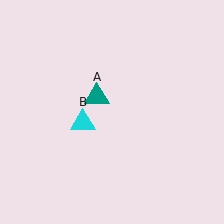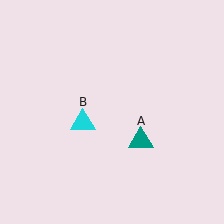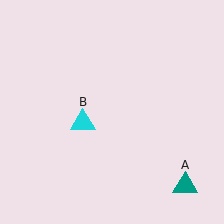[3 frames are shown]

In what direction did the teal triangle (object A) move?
The teal triangle (object A) moved down and to the right.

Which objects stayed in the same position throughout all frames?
Cyan triangle (object B) remained stationary.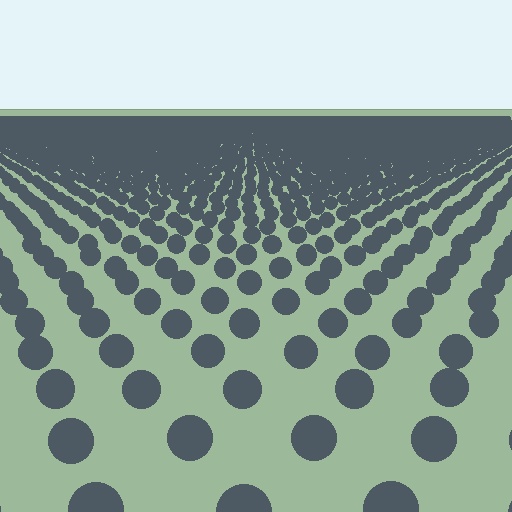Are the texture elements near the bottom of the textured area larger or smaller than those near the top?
Larger. Near the bottom, elements are closer to the viewer and appear at a bigger on-screen size.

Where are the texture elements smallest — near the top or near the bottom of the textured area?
Near the top.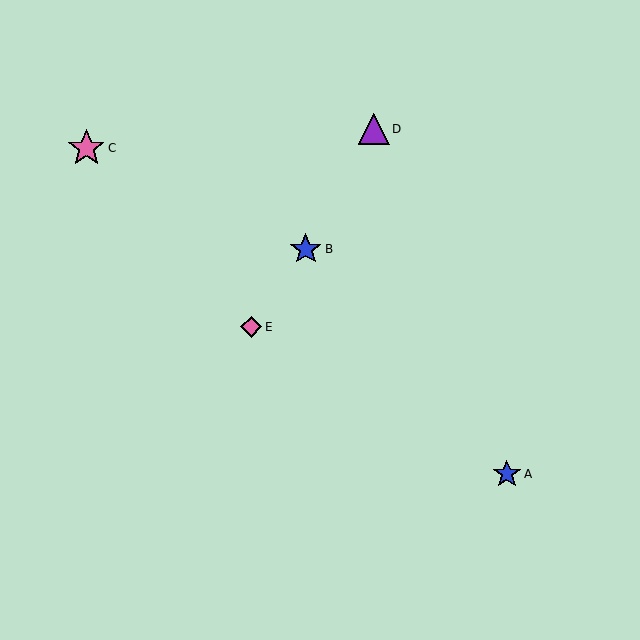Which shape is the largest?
The pink star (labeled C) is the largest.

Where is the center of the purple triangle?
The center of the purple triangle is at (374, 129).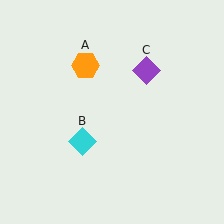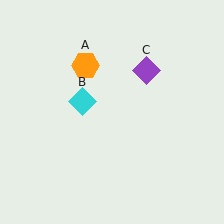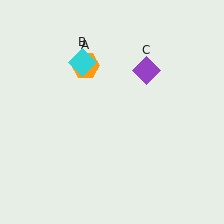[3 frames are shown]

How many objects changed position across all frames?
1 object changed position: cyan diamond (object B).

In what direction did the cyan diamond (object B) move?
The cyan diamond (object B) moved up.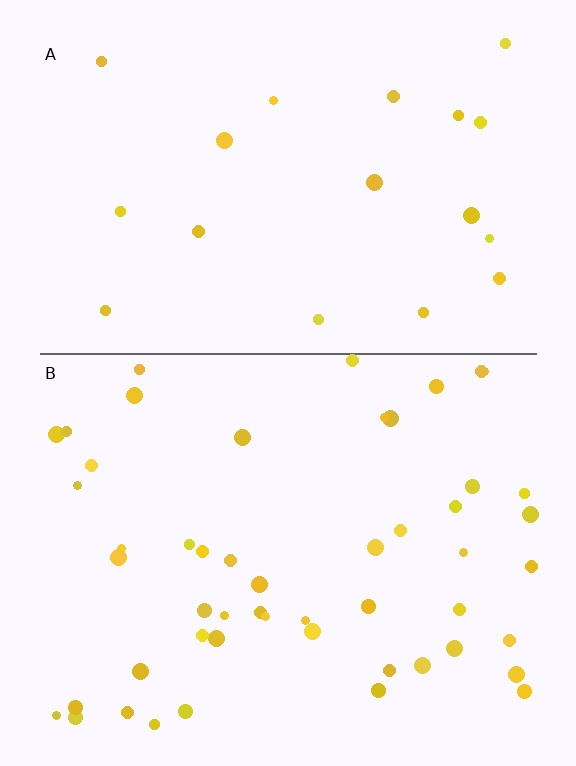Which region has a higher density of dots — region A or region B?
B (the bottom).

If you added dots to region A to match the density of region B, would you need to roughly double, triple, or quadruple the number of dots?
Approximately triple.